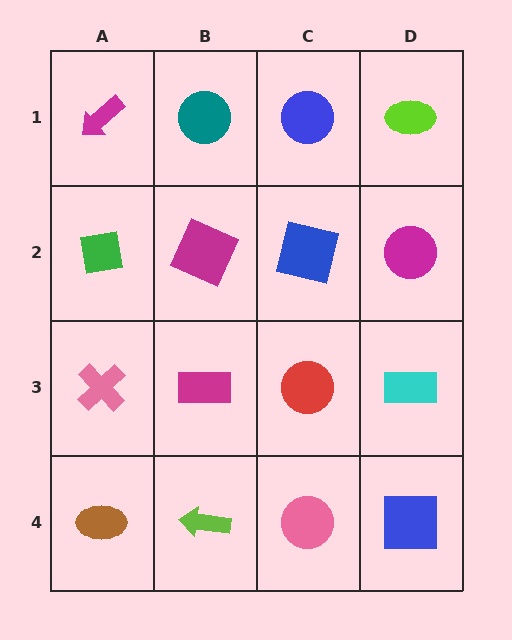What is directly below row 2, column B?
A magenta rectangle.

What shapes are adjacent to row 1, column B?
A magenta square (row 2, column B), a magenta arrow (row 1, column A), a blue circle (row 1, column C).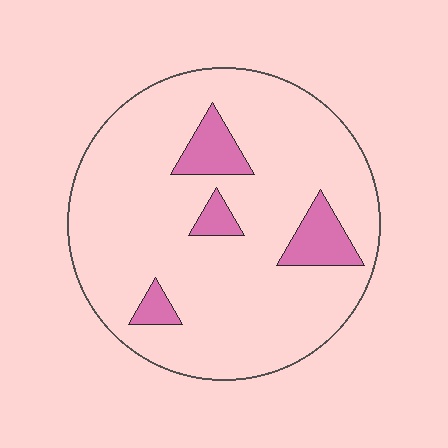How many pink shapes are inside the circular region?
4.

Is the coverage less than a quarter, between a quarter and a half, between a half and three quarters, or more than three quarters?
Less than a quarter.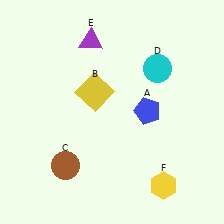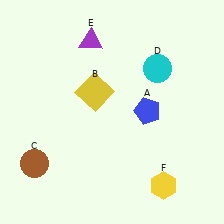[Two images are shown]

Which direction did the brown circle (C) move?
The brown circle (C) moved left.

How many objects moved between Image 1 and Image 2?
1 object moved between the two images.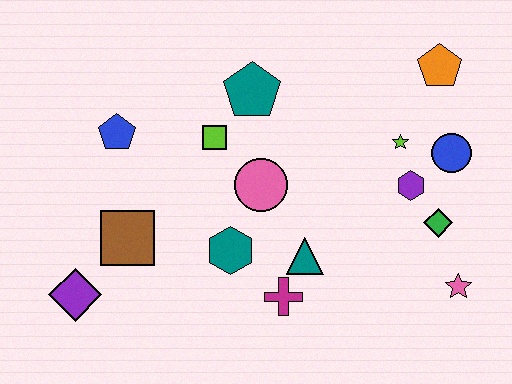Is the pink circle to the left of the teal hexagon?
No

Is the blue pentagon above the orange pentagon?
No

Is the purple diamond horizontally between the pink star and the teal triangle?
No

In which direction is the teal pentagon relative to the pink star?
The teal pentagon is to the left of the pink star.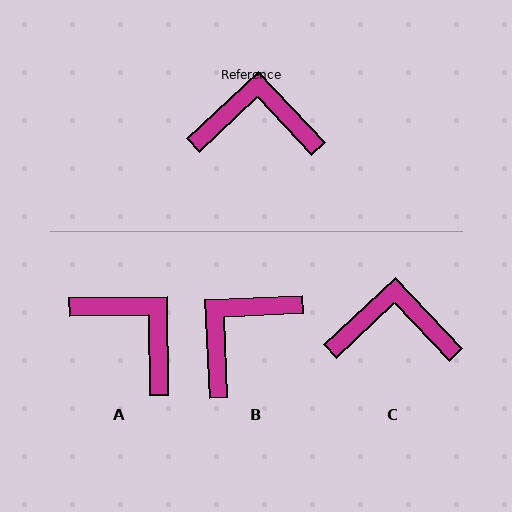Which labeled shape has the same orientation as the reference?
C.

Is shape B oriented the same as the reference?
No, it is off by about 49 degrees.